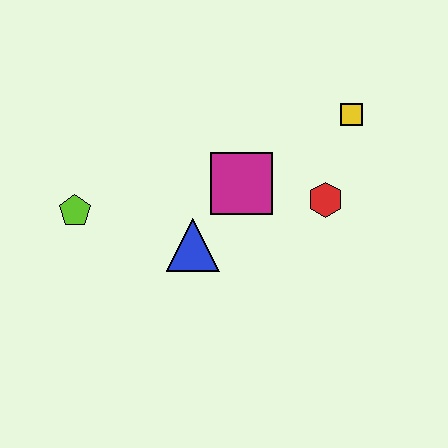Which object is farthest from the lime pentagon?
The yellow square is farthest from the lime pentagon.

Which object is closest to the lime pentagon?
The blue triangle is closest to the lime pentagon.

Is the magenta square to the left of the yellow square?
Yes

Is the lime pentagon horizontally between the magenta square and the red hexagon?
No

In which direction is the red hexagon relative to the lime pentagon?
The red hexagon is to the right of the lime pentagon.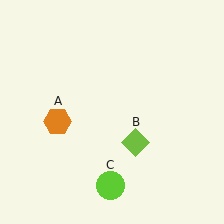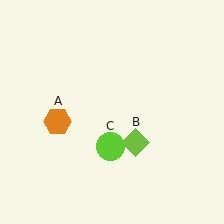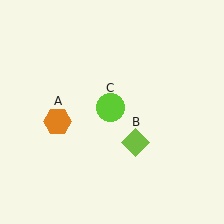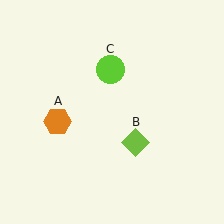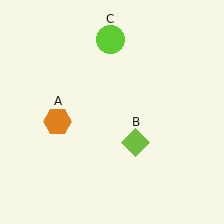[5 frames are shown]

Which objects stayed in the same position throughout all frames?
Orange hexagon (object A) and lime diamond (object B) remained stationary.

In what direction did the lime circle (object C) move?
The lime circle (object C) moved up.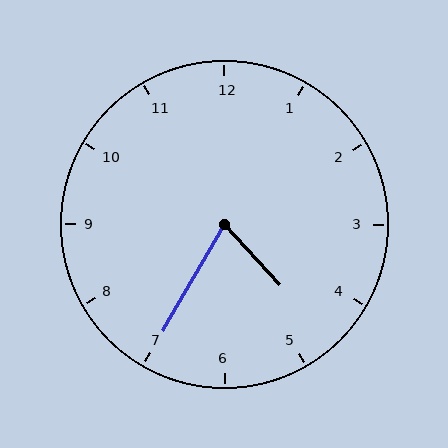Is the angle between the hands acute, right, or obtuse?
It is acute.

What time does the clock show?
4:35.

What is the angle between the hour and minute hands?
Approximately 72 degrees.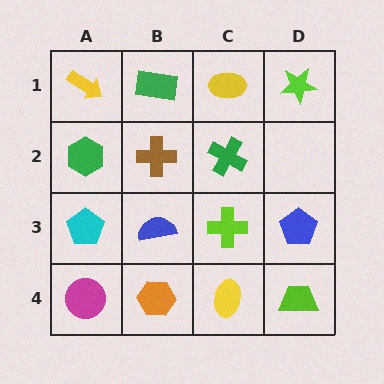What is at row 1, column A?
A yellow arrow.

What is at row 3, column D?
A blue pentagon.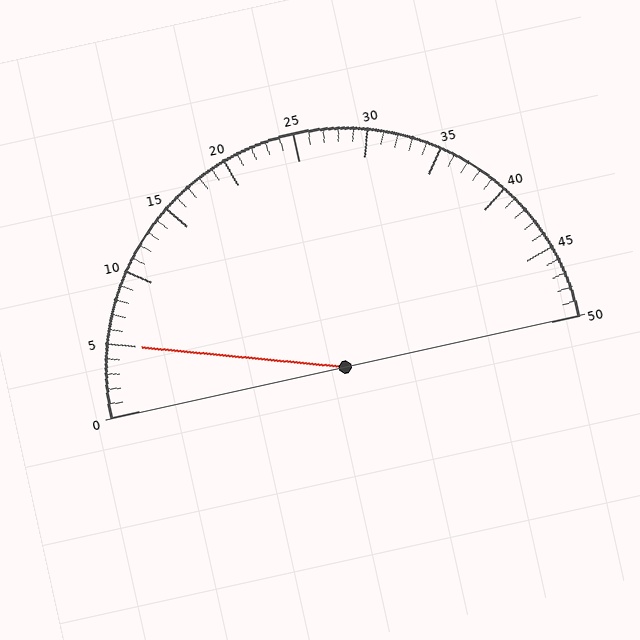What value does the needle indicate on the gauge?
The needle indicates approximately 5.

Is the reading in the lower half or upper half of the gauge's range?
The reading is in the lower half of the range (0 to 50).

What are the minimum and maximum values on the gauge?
The gauge ranges from 0 to 50.